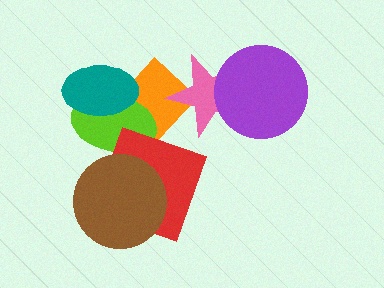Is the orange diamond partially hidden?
Yes, it is partially covered by another shape.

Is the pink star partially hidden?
Yes, it is partially covered by another shape.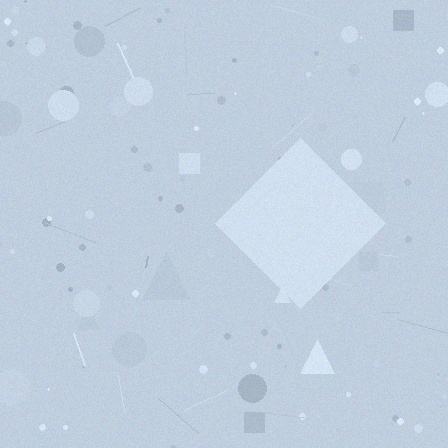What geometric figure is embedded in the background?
A diamond is embedded in the background.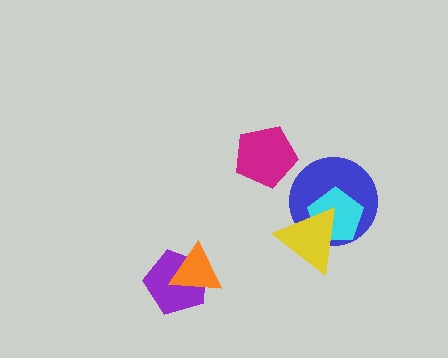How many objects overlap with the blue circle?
2 objects overlap with the blue circle.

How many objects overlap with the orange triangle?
1 object overlaps with the orange triangle.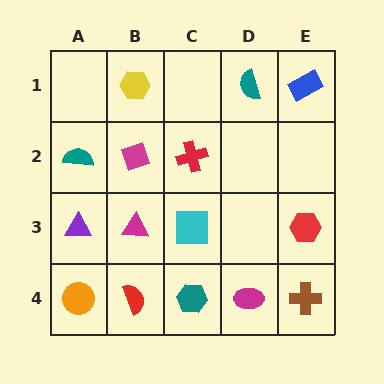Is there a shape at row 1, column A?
No, that cell is empty.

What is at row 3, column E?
A red hexagon.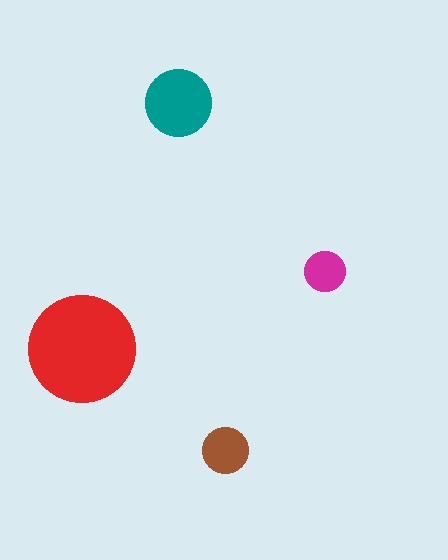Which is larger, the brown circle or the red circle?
The red one.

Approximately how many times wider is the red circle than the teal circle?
About 1.5 times wider.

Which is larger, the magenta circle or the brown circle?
The brown one.